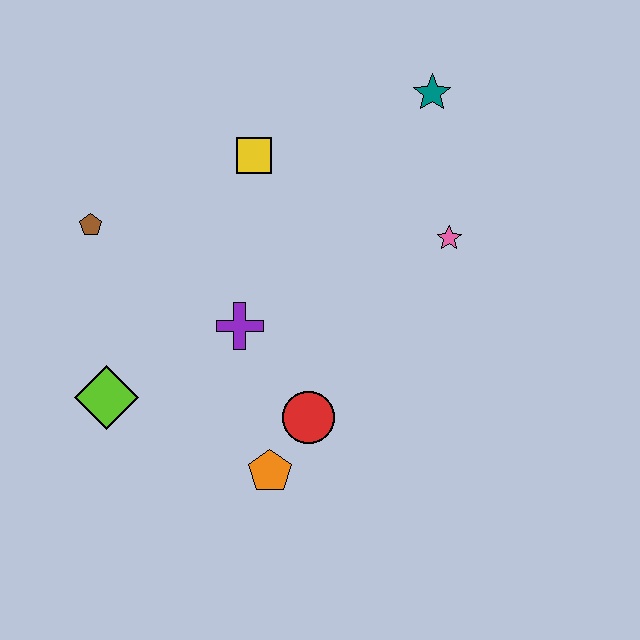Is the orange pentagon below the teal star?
Yes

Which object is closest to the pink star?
The teal star is closest to the pink star.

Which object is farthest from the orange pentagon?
The teal star is farthest from the orange pentagon.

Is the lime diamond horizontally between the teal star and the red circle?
No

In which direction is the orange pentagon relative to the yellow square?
The orange pentagon is below the yellow square.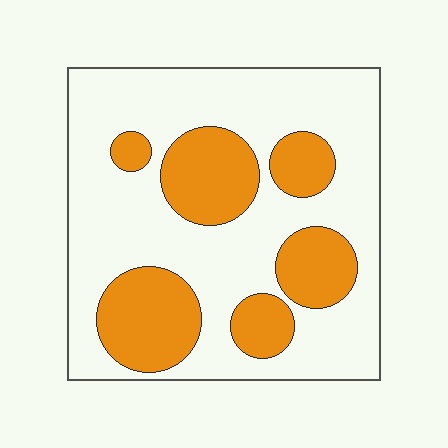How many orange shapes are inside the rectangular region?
6.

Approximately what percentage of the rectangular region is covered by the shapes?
Approximately 30%.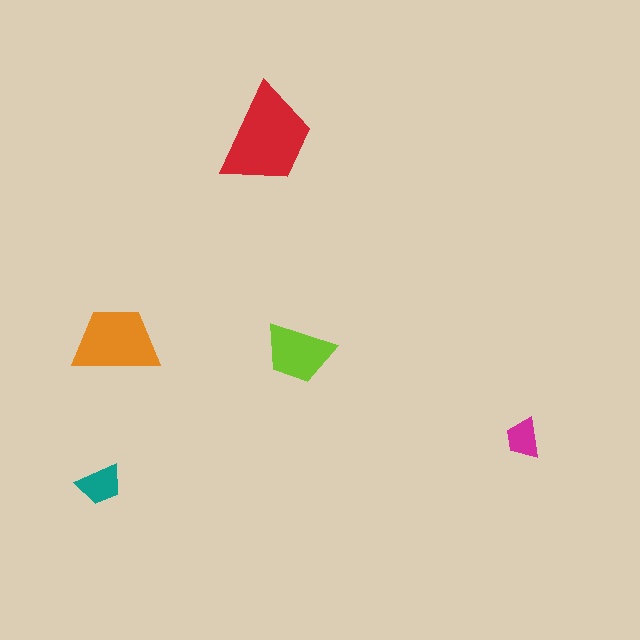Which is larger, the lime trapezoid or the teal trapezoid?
The lime one.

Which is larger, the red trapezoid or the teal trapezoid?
The red one.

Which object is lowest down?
The teal trapezoid is bottommost.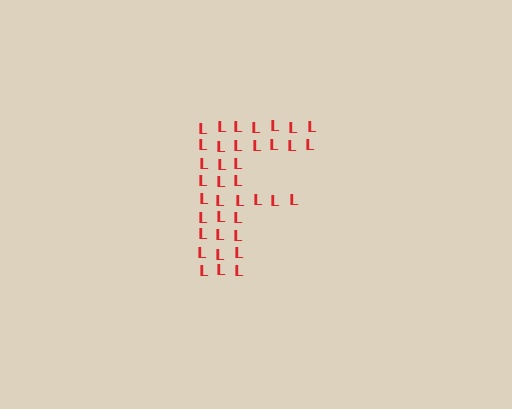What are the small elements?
The small elements are letter L's.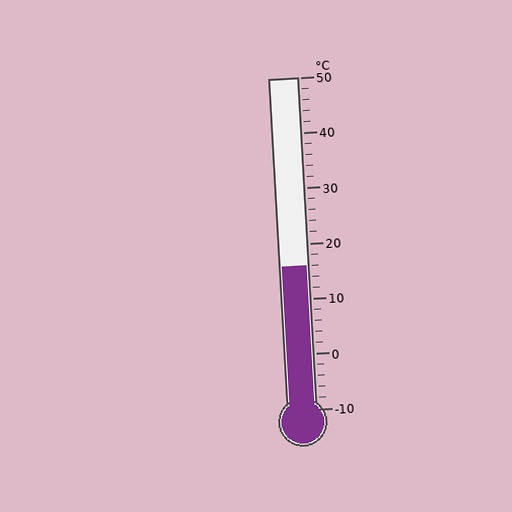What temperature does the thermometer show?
The thermometer shows approximately 16°C.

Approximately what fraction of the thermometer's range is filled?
The thermometer is filled to approximately 45% of its range.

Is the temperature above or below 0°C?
The temperature is above 0°C.